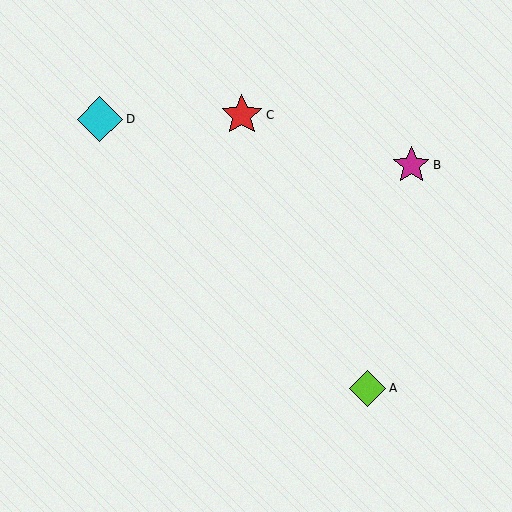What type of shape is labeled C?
Shape C is a red star.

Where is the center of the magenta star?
The center of the magenta star is at (411, 165).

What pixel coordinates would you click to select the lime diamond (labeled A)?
Click at (368, 388) to select the lime diamond A.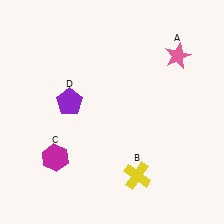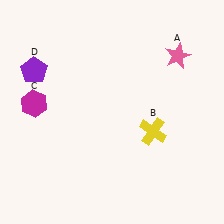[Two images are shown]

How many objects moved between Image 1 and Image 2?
3 objects moved between the two images.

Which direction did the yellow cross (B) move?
The yellow cross (B) moved up.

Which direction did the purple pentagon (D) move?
The purple pentagon (D) moved left.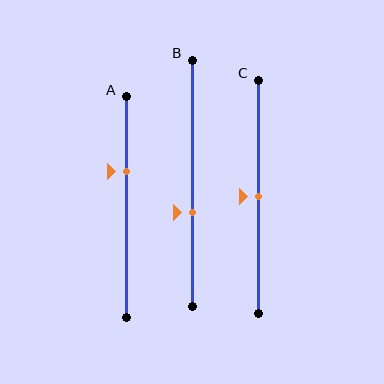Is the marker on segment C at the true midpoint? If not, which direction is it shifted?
Yes, the marker on segment C is at the true midpoint.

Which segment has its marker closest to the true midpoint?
Segment C has its marker closest to the true midpoint.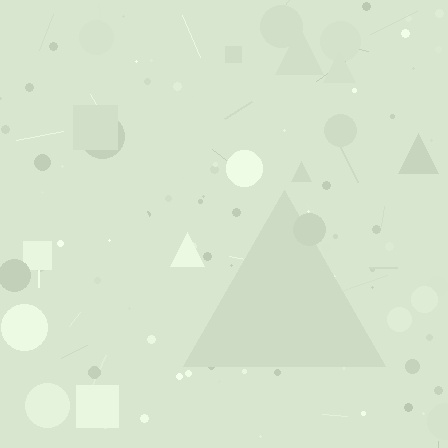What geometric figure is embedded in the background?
A triangle is embedded in the background.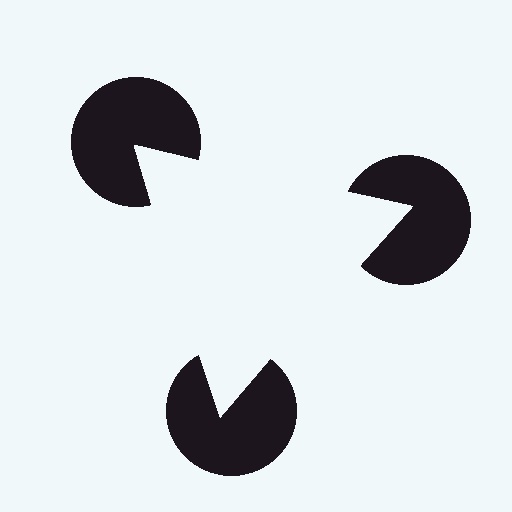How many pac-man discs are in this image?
There are 3 — one at each vertex of the illusory triangle.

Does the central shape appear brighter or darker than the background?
It typically appears slightly brighter than the background, even though no actual brightness change is drawn.